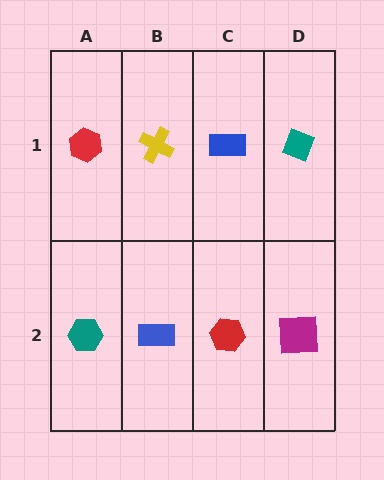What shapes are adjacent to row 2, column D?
A teal diamond (row 1, column D), a red hexagon (row 2, column C).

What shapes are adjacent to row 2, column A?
A red hexagon (row 1, column A), a blue rectangle (row 2, column B).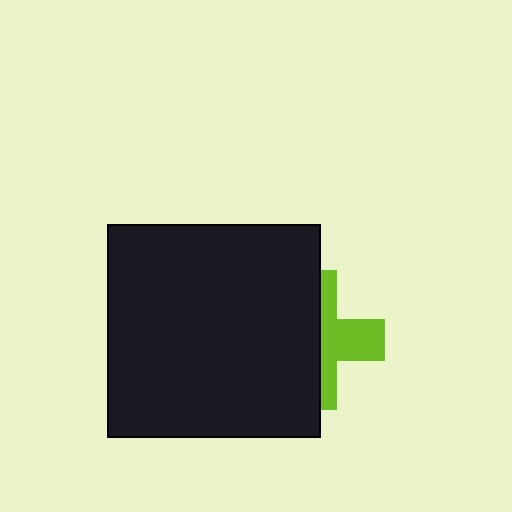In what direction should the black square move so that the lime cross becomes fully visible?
The black square should move left. That is the shortest direction to clear the overlap and leave the lime cross fully visible.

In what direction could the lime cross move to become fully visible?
The lime cross could move right. That would shift it out from behind the black square entirely.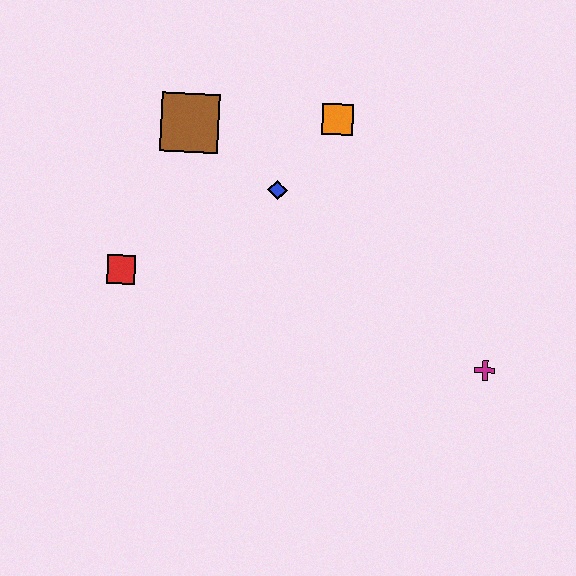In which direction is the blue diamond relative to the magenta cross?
The blue diamond is to the left of the magenta cross.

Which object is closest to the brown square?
The blue diamond is closest to the brown square.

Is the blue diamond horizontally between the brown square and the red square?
No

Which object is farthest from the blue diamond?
The magenta cross is farthest from the blue diamond.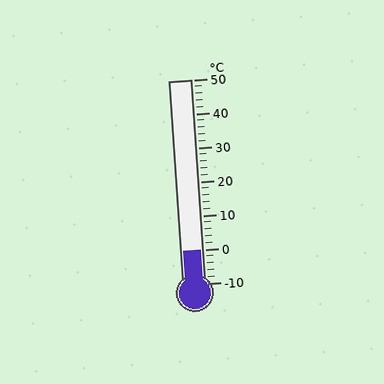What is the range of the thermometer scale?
The thermometer scale ranges from -10°C to 50°C.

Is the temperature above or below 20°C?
The temperature is below 20°C.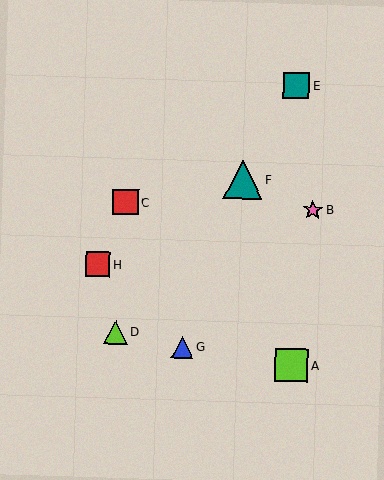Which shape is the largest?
The teal triangle (labeled F) is the largest.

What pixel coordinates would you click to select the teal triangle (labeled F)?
Click at (243, 180) to select the teal triangle F.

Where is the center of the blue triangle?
The center of the blue triangle is at (182, 347).